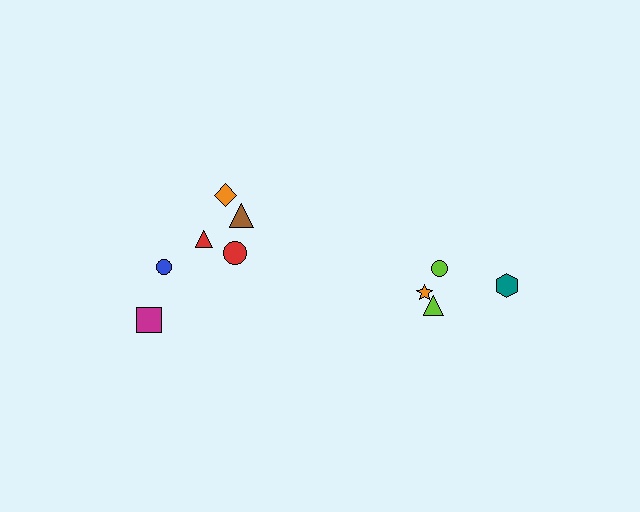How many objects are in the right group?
There are 4 objects.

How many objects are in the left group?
There are 6 objects.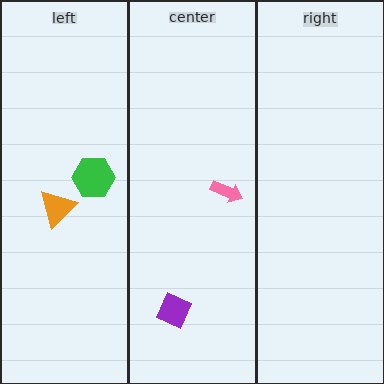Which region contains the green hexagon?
The left region.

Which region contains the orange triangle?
The left region.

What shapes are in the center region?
The pink arrow, the purple square.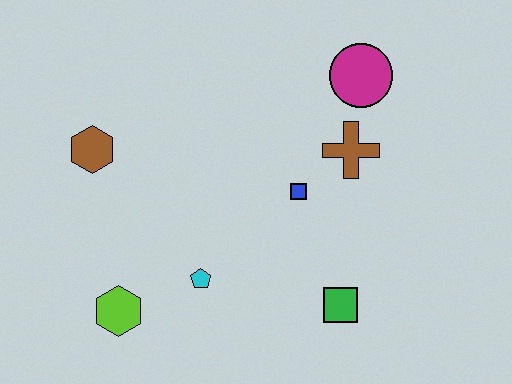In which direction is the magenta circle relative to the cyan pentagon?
The magenta circle is above the cyan pentagon.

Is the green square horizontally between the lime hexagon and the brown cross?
Yes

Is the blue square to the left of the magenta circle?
Yes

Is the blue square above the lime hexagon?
Yes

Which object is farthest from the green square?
The brown hexagon is farthest from the green square.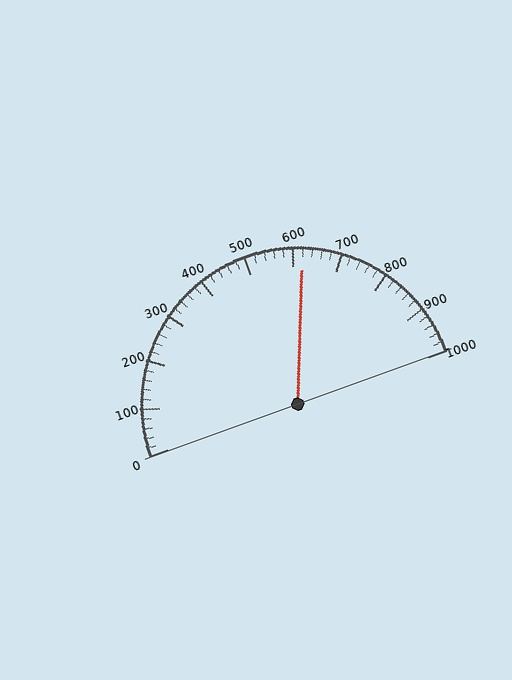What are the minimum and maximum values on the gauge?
The gauge ranges from 0 to 1000.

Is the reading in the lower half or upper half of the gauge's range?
The reading is in the upper half of the range (0 to 1000).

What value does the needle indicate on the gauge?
The needle indicates approximately 620.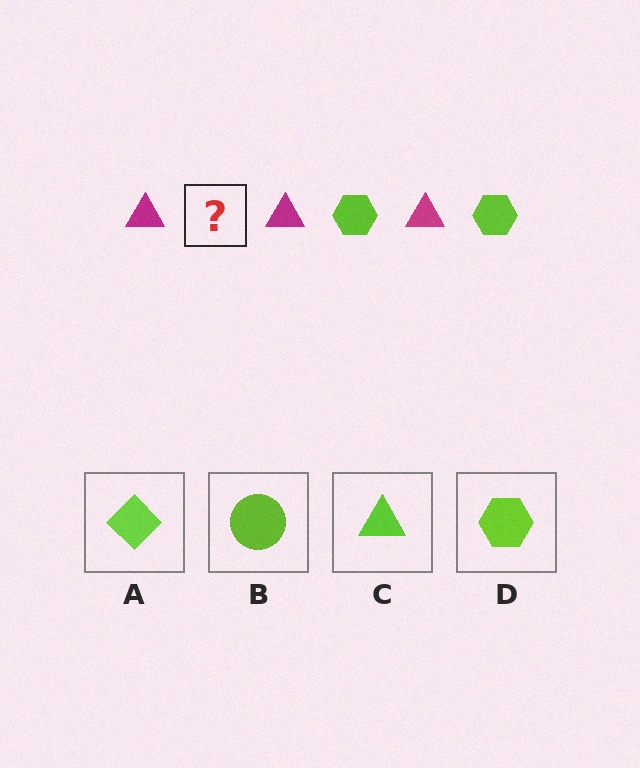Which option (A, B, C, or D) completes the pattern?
D.